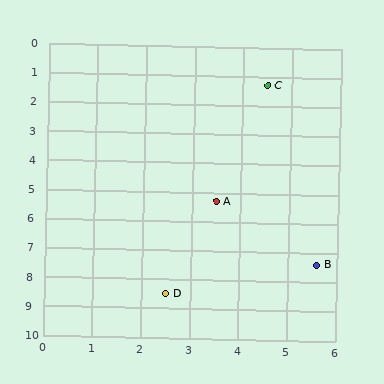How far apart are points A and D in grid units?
Points A and D are about 3.4 grid units apart.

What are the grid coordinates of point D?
Point D is at approximately (2.5, 8.5).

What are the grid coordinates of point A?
Point A is at approximately (3.5, 5.3).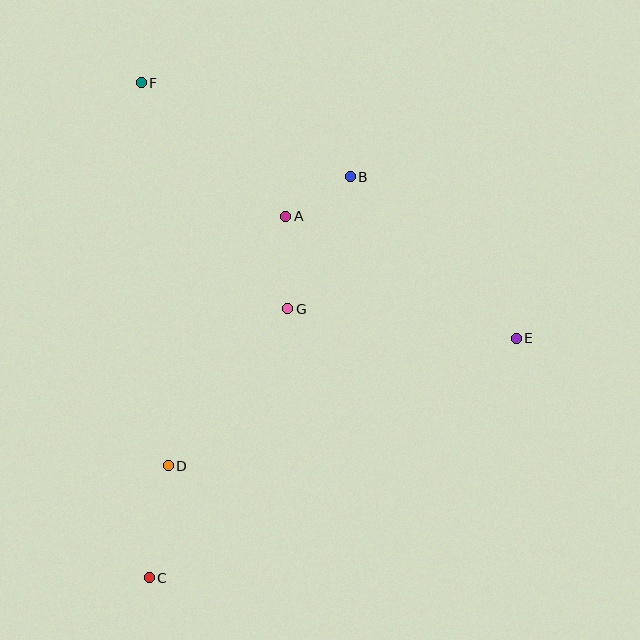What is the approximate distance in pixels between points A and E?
The distance between A and E is approximately 261 pixels.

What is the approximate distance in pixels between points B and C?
The distance between B and C is approximately 449 pixels.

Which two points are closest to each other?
Points A and B are closest to each other.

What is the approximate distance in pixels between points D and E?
The distance between D and E is approximately 370 pixels.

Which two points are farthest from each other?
Points C and F are farthest from each other.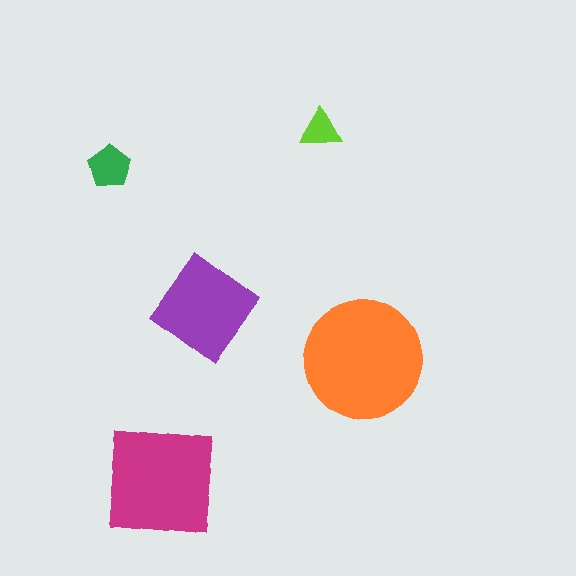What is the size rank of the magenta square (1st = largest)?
2nd.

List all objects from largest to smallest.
The orange circle, the magenta square, the purple diamond, the green pentagon, the lime triangle.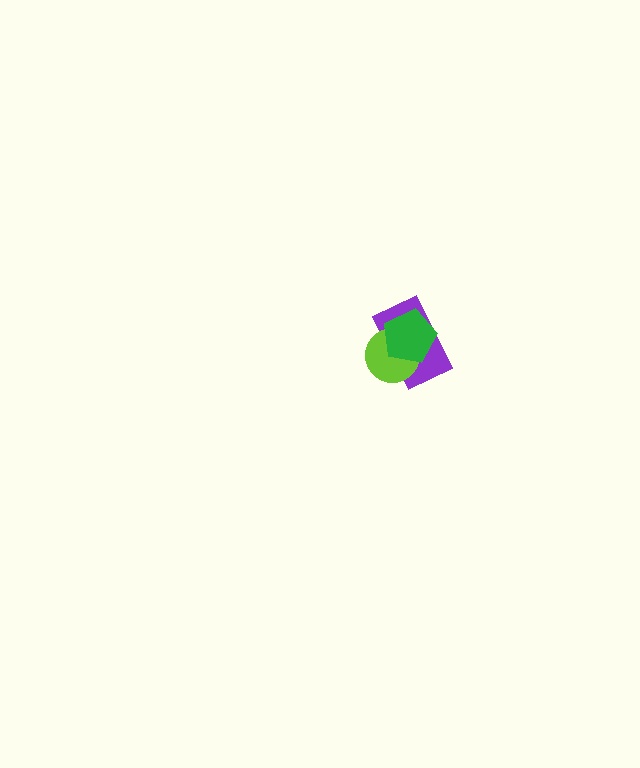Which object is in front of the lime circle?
The green pentagon is in front of the lime circle.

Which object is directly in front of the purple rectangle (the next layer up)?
The lime circle is directly in front of the purple rectangle.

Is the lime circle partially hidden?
Yes, it is partially covered by another shape.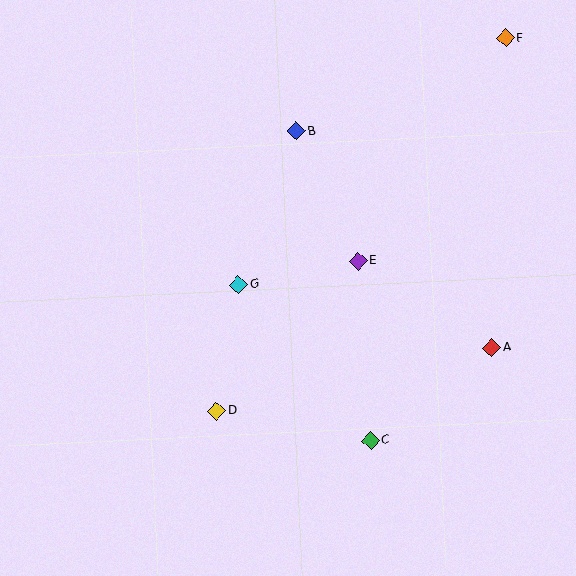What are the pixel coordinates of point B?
Point B is at (296, 131).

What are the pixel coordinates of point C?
Point C is at (371, 441).